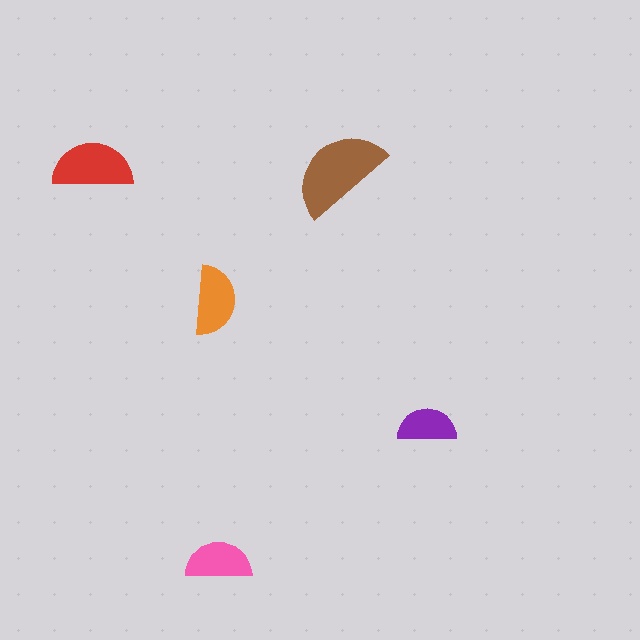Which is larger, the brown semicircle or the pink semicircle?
The brown one.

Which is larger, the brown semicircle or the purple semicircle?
The brown one.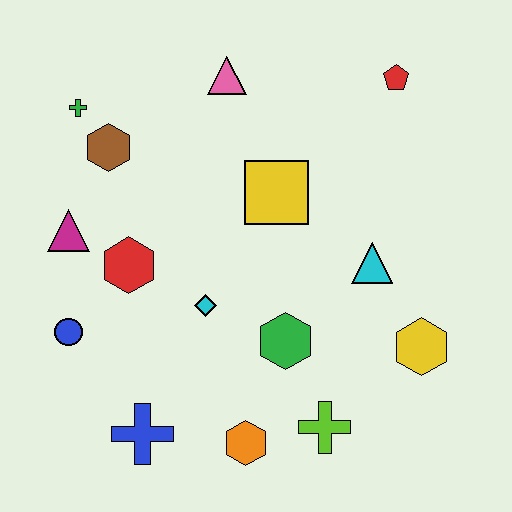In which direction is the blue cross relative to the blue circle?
The blue cross is below the blue circle.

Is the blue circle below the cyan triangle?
Yes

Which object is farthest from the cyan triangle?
The green cross is farthest from the cyan triangle.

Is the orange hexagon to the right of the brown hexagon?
Yes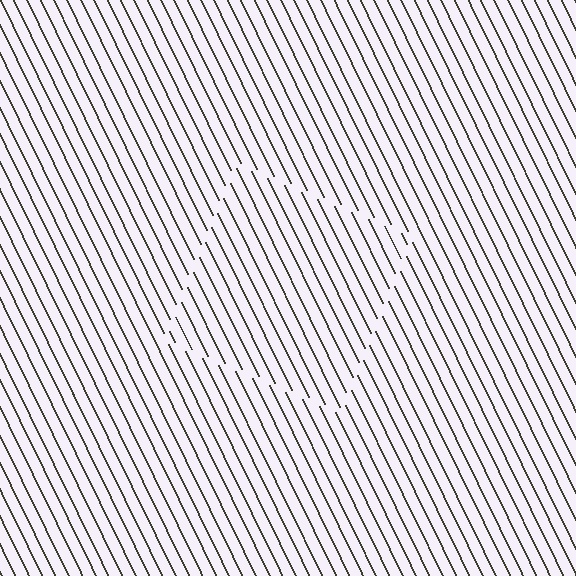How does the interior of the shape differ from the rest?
The interior of the shape contains the same grating, shifted by half a period — the contour is defined by the phase discontinuity where line-ends from the inner and outer gratings abut.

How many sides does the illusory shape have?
4 sides — the line-ends trace a square.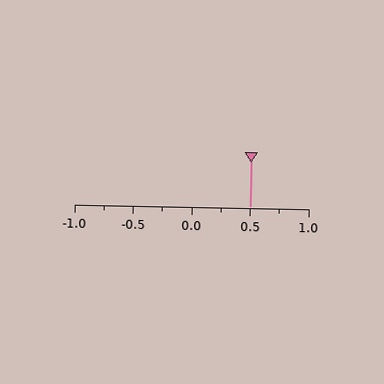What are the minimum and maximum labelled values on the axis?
The axis runs from -1.0 to 1.0.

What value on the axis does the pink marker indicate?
The marker indicates approximately 0.5.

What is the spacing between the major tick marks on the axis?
The major ticks are spaced 0.5 apart.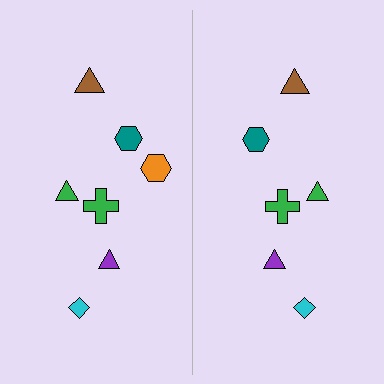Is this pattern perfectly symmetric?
No, the pattern is not perfectly symmetric. A orange hexagon is missing from the right side.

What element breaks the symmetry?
A orange hexagon is missing from the right side.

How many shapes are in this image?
There are 13 shapes in this image.